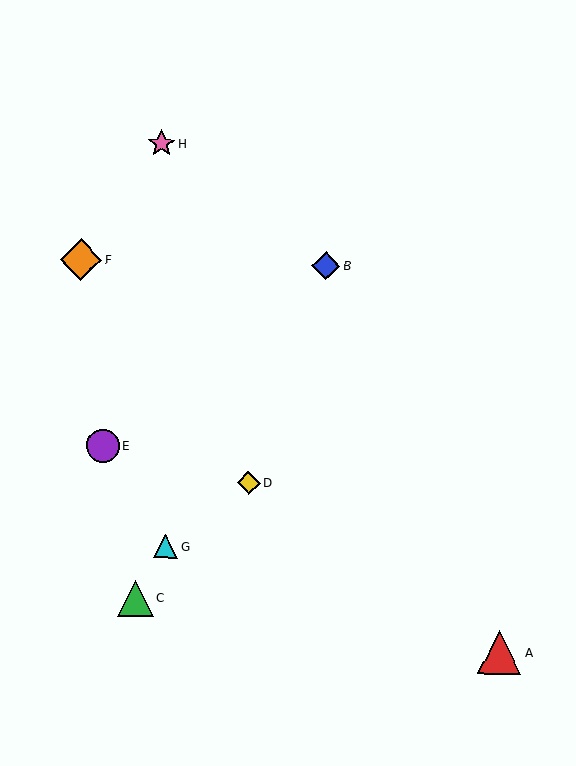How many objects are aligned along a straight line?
3 objects (B, C, G) are aligned along a straight line.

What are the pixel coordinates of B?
Object B is at (326, 266).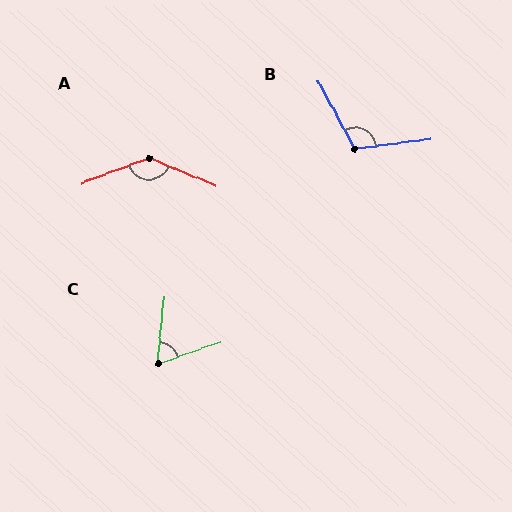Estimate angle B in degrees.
Approximately 111 degrees.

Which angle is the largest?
A, at approximately 137 degrees.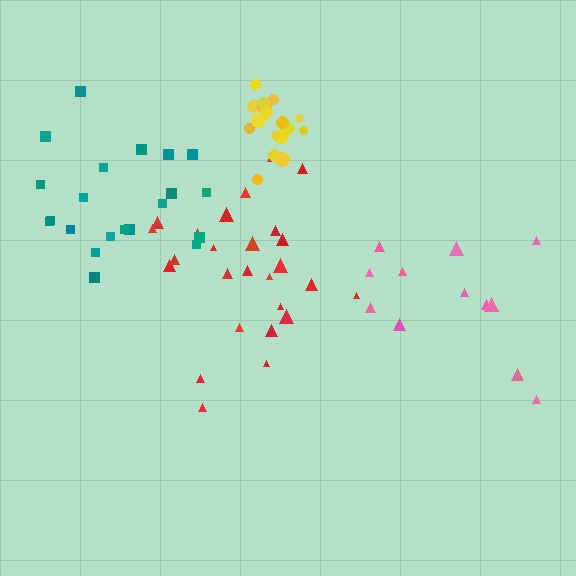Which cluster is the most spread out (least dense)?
Pink.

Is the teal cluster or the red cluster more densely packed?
Red.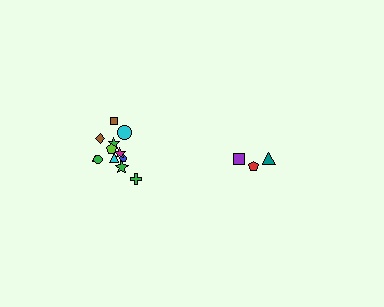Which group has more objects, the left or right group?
The left group.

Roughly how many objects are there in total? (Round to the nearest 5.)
Roughly 15 objects in total.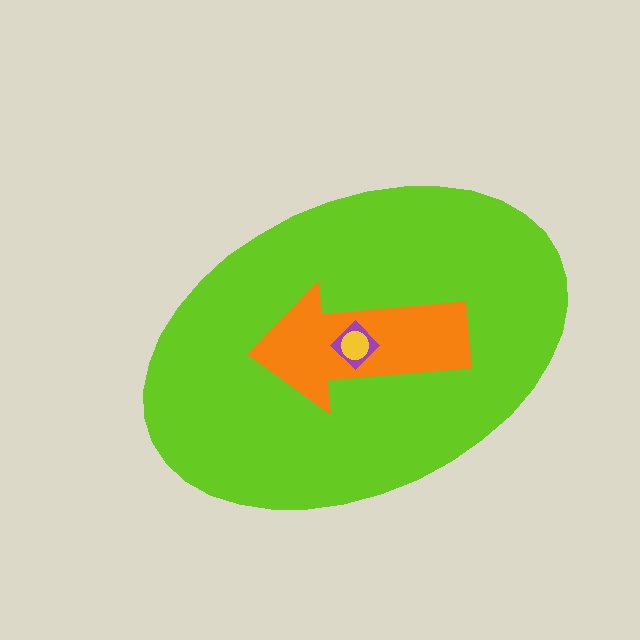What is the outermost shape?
The lime ellipse.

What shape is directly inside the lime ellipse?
The orange arrow.